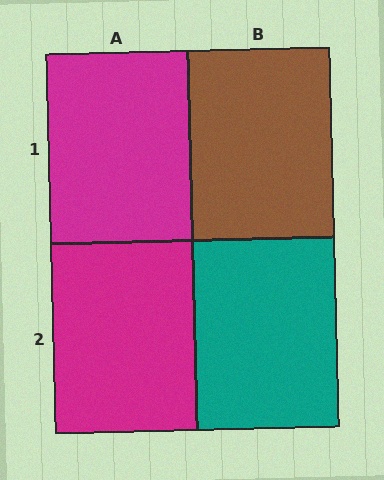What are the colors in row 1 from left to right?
Magenta, brown.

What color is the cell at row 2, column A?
Magenta.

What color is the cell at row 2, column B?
Teal.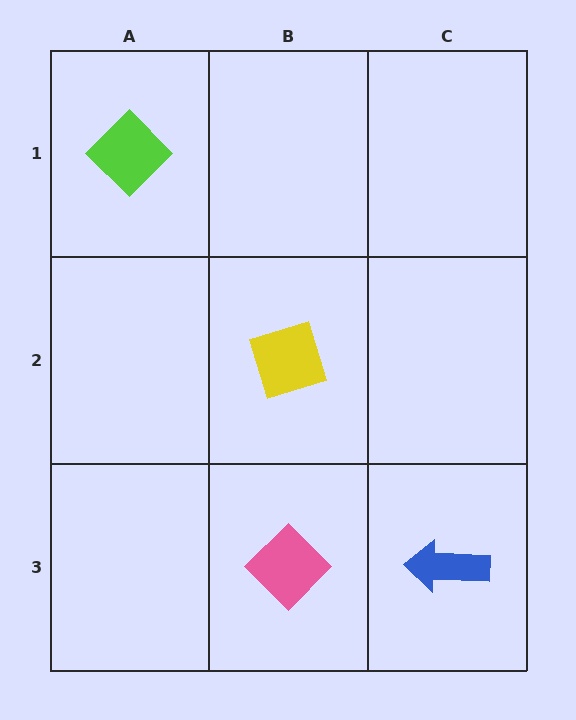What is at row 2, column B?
A yellow diamond.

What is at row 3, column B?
A pink diamond.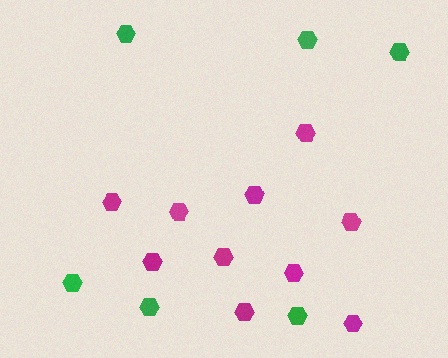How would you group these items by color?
There are 2 groups: one group of magenta hexagons (10) and one group of green hexagons (6).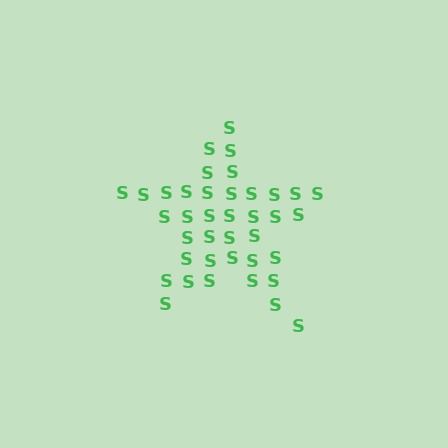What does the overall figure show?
The overall figure shows a star.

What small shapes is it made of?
It is made of small letter S's.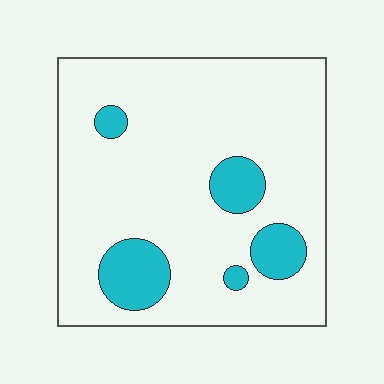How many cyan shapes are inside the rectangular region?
5.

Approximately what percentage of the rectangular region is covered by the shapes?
Approximately 15%.